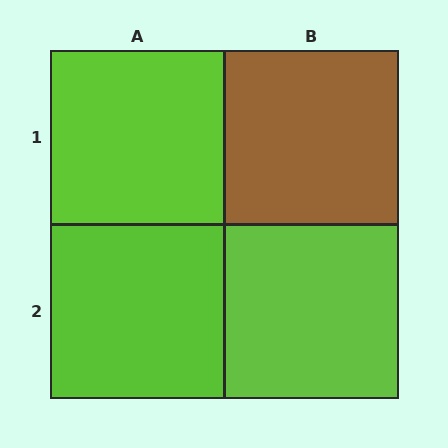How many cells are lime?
3 cells are lime.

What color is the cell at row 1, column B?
Brown.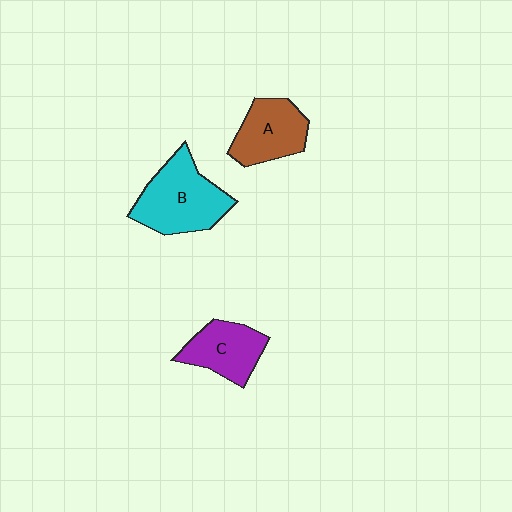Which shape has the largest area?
Shape B (cyan).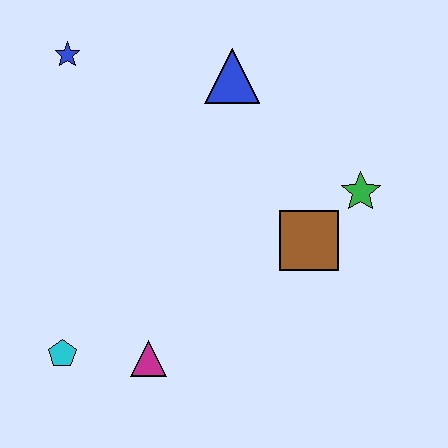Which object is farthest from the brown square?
The blue star is farthest from the brown square.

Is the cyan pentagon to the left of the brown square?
Yes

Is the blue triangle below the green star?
No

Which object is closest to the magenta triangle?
The cyan pentagon is closest to the magenta triangle.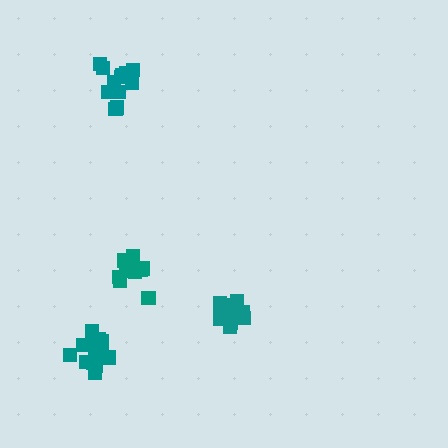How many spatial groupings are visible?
There are 4 spatial groupings.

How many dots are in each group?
Group 1: 12 dots, Group 2: 16 dots, Group 3: 15 dots, Group 4: 14 dots (57 total).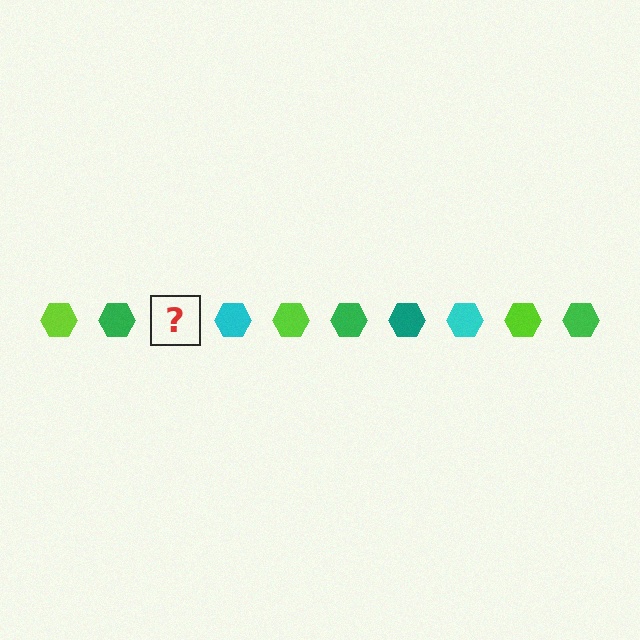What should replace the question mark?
The question mark should be replaced with a teal hexagon.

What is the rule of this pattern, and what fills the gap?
The rule is that the pattern cycles through lime, green, teal, cyan hexagons. The gap should be filled with a teal hexagon.